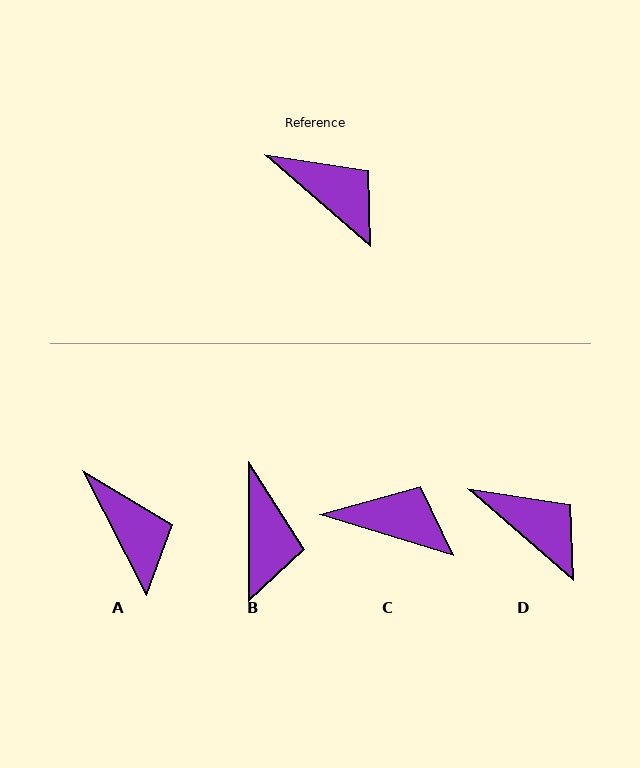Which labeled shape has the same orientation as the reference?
D.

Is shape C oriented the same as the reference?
No, it is off by about 24 degrees.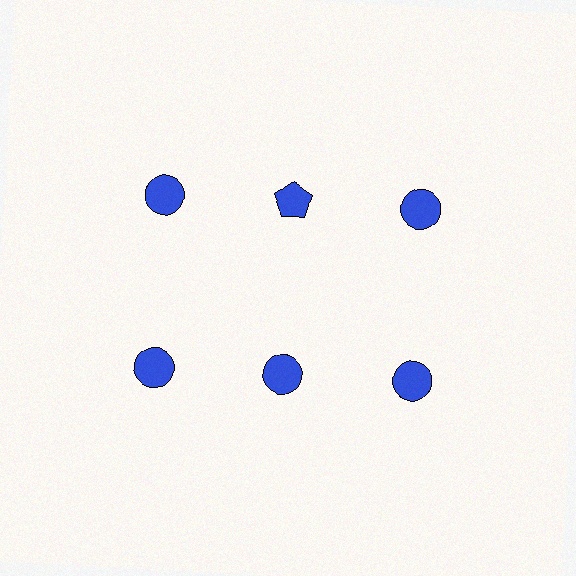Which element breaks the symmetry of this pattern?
The blue pentagon in the top row, second from left column breaks the symmetry. All other shapes are blue circles.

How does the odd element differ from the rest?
It has a different shape: pentagon instead of circle.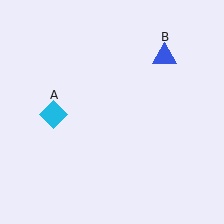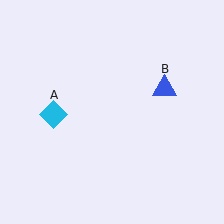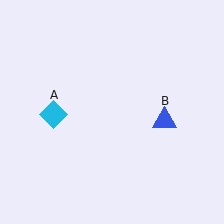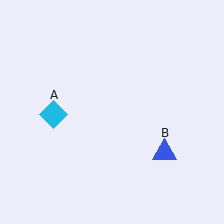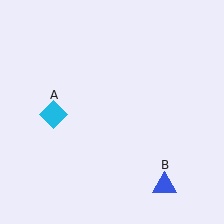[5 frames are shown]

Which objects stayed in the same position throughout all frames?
Cyan diamond (object A) remained stationary.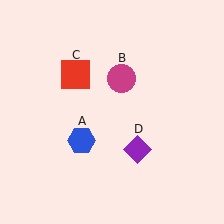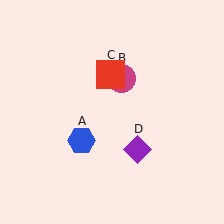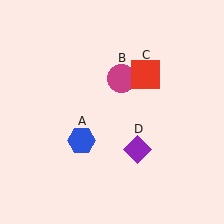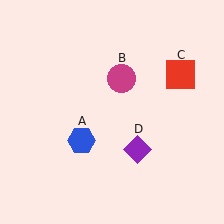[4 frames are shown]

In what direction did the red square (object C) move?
The red square (object C) moved right.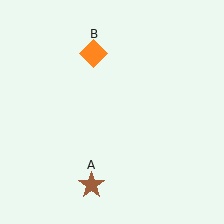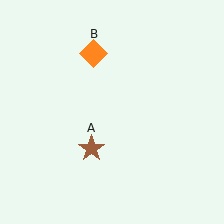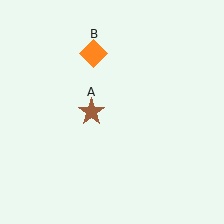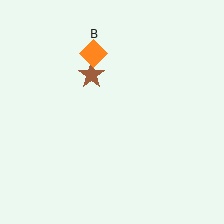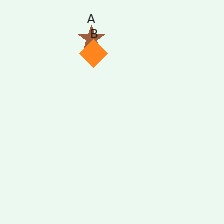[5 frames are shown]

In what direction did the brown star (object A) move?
The brown star (object A) moved up.